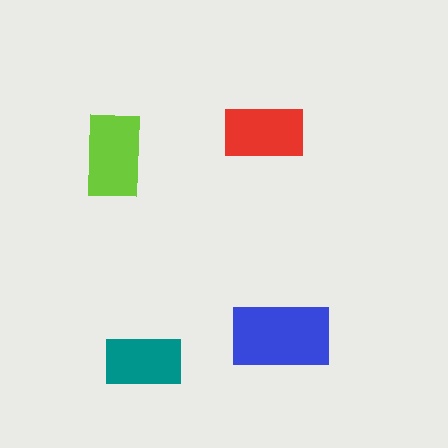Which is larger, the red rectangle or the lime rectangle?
The lime one.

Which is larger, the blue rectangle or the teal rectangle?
The blue one.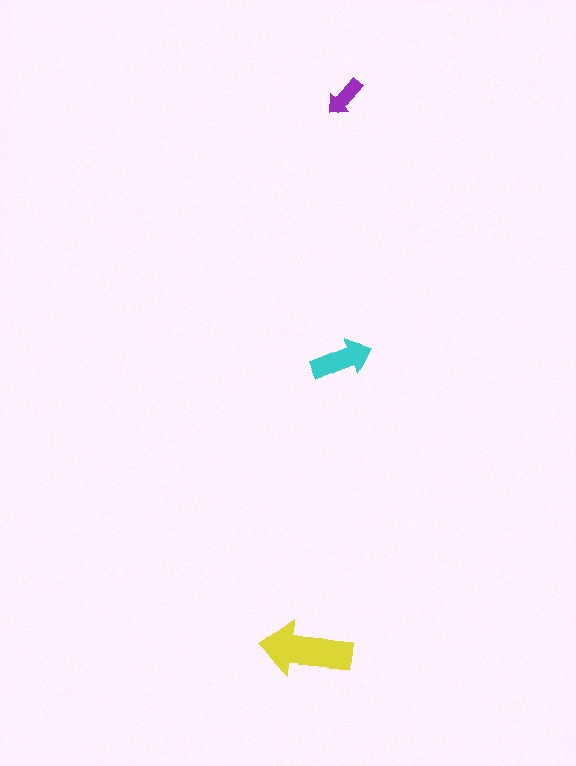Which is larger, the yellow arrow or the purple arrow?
The yellow one.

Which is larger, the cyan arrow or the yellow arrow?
The yellow one.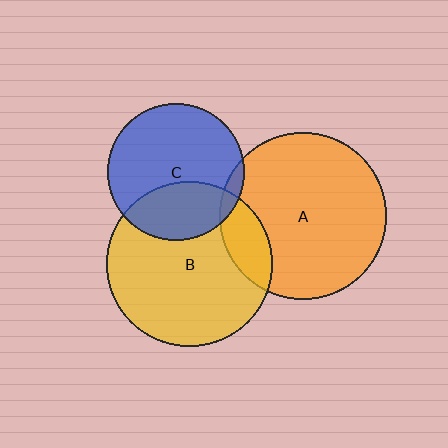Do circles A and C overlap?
Yes.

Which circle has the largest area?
Circle A (orange).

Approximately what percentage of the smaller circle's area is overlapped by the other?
Approximately 5%.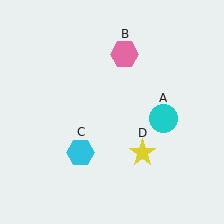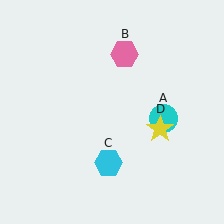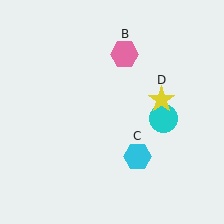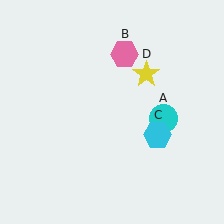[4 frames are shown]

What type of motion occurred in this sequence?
The cyan hexagon (object C), yellow star (object D) rotated counterclockwise around the center of the scene.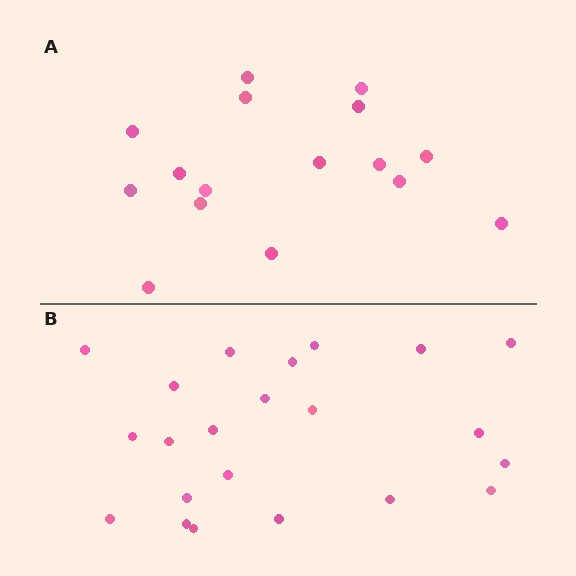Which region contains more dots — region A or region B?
Region B (the bottom region) has more dots.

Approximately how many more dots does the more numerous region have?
Region B has about 6 more dots than region A.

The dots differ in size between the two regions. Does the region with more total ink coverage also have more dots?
No. Region A has more total ink coverage because its dots are larger, but region B actually contains more individual dots. Total area can be misleading — the number of items is what matters here.